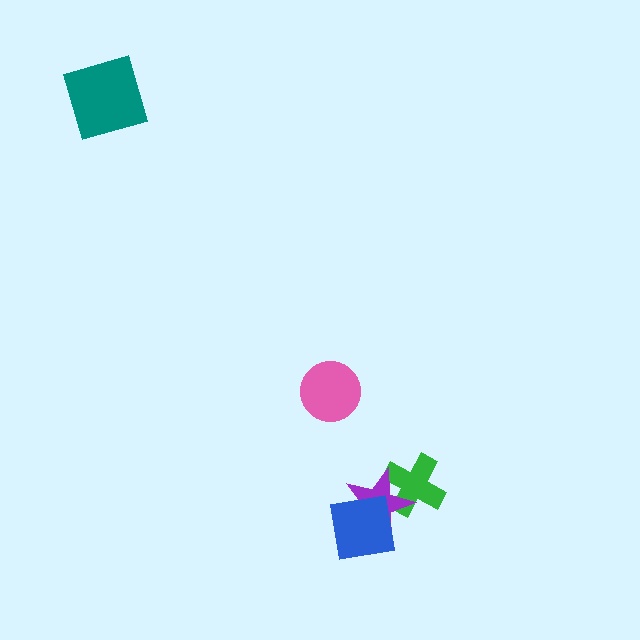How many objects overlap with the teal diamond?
0 objects overlap with the teal diamond.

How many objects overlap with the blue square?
1 object overlaps with the blue square.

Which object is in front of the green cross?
The purple star is in front of the green cross.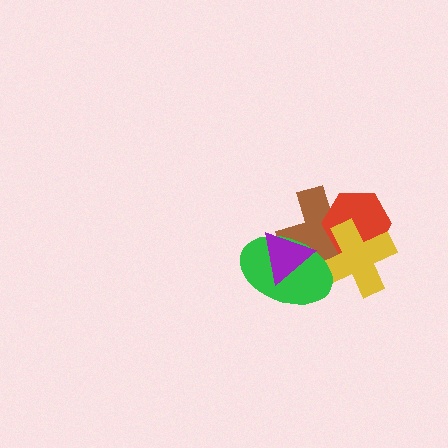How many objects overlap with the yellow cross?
3 objects overlap with the yellow cross.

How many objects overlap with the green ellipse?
3 objects overlap with the green ellipse.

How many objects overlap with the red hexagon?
2 objects overlap with the red hexagon.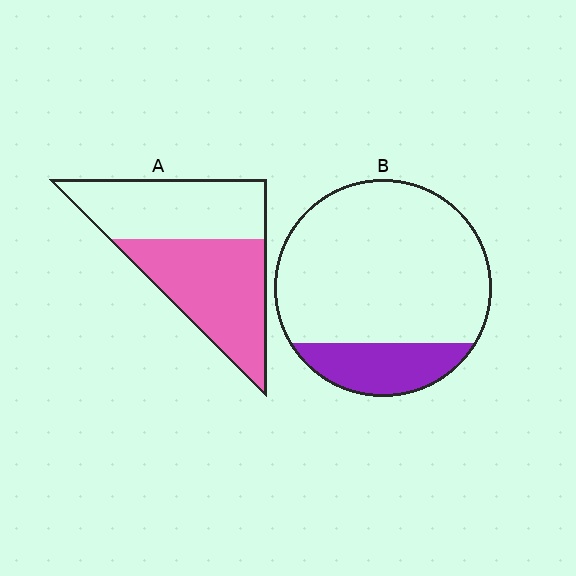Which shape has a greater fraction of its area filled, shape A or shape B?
Shape A.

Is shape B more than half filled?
No.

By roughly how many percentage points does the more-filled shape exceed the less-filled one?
By roughly 35 percentage points (A over B).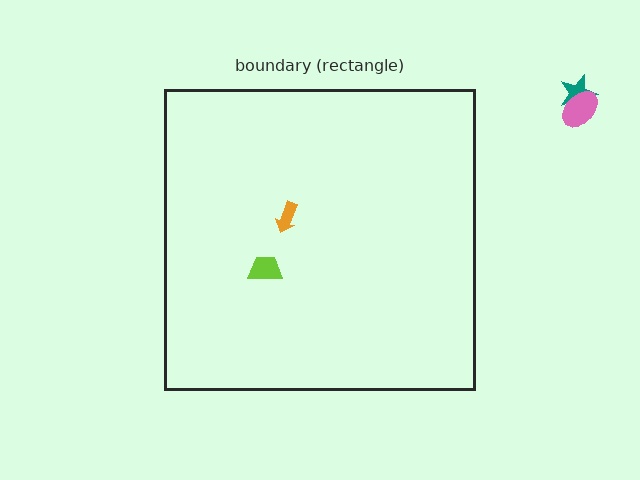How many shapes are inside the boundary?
2 inside, 2 outside.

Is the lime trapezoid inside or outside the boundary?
Inside.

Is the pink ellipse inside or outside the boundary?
Outside.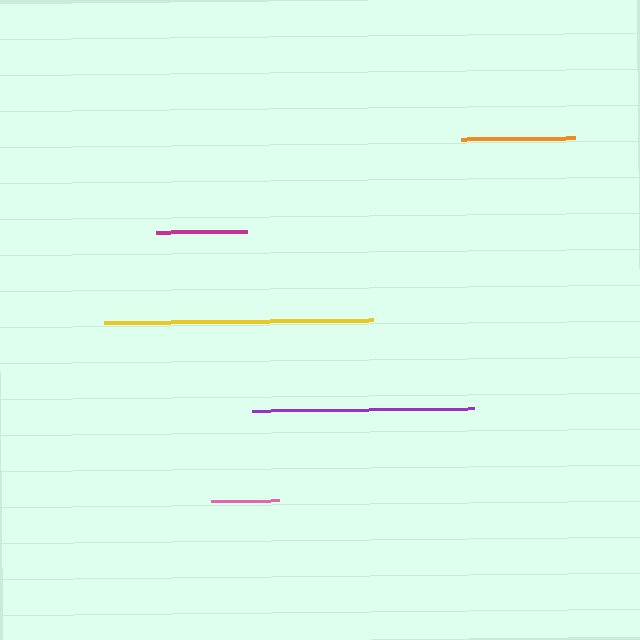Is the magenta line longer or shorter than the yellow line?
The yellow line is longer than the magenta line.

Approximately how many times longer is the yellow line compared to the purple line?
The yellow line is approximately 1.2 times the length of the purple line.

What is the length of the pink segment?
The pink segment is approximately 68 pixels long.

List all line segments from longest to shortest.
From longest to shortest: yellow, purple, orange, magenta, pink.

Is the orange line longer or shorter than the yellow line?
The yellow line is longer than the orange line.